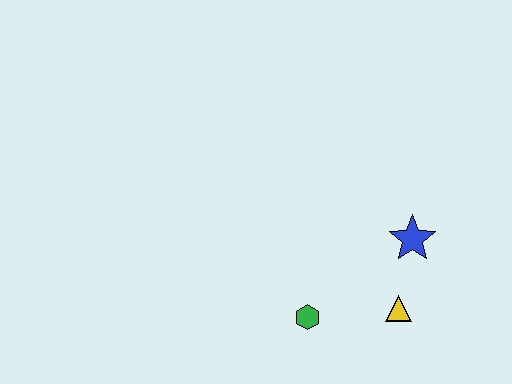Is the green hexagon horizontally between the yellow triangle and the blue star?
No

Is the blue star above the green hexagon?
Yes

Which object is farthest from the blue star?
The green hexagon is farthest from the blue star.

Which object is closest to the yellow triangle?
The blue star is closest to the yellow triangle.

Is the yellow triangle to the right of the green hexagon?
Yes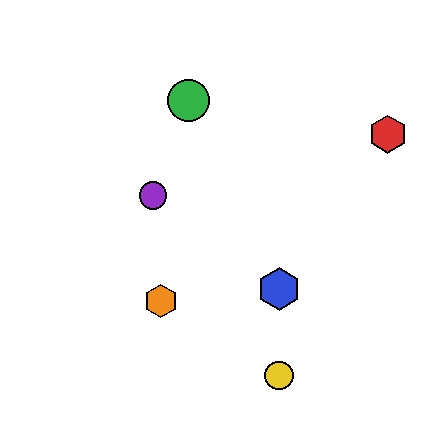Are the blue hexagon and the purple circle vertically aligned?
No, the blue hexagon is at x≈279 and the purple circle is at x≈153.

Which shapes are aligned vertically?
The blue hexagon, the yellow circle are aligned vertically.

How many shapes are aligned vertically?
2 shapes (the blue hexagon, the yellow circle) are aligned vertically.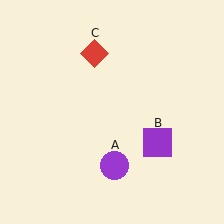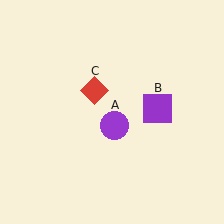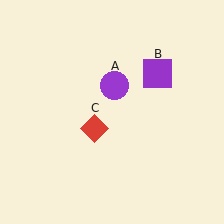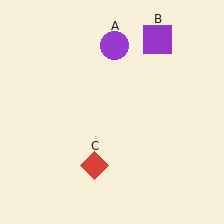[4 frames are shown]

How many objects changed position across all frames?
3 objects changed position: purple circle (object A), purple square (object B), red diamond (object C).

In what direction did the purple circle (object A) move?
The purple circle (object A) moved up.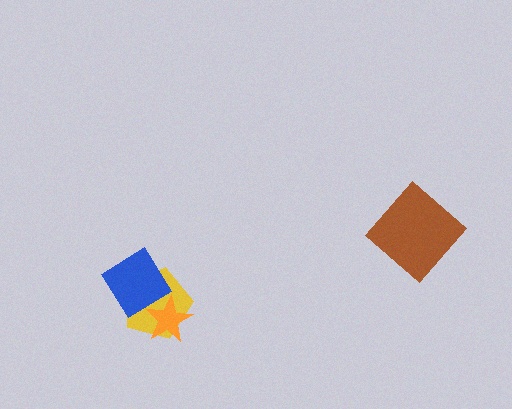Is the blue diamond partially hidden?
Yes, it is partially covered by another shape.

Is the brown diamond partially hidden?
No, no other shape covers it.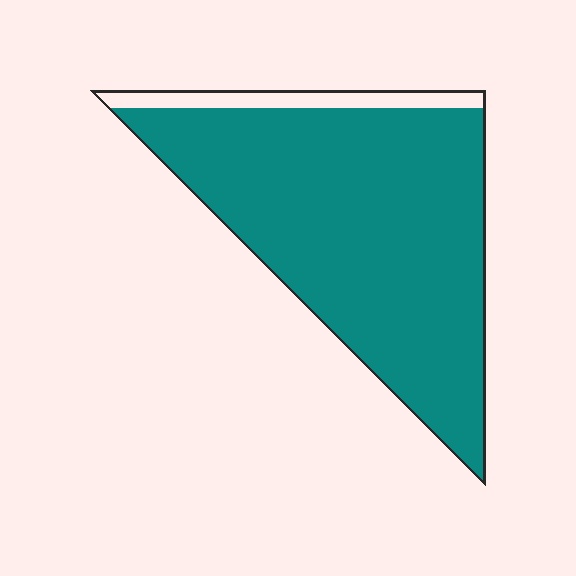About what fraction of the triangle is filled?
About nine tenths (9/10).